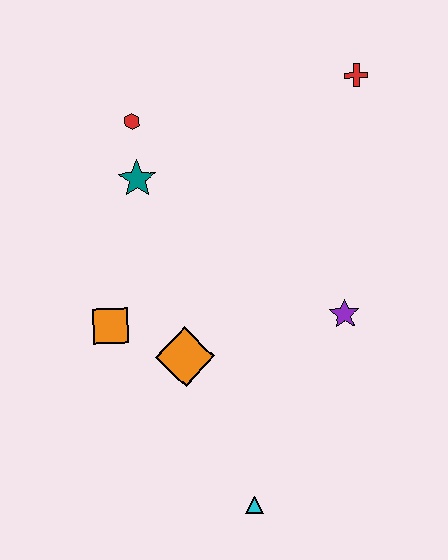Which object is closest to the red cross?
The red hexagon is closest to the red cross.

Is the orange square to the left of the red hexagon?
Yes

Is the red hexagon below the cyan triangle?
No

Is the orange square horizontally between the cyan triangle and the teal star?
No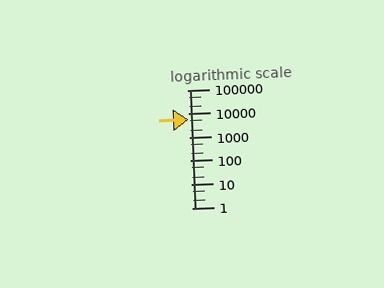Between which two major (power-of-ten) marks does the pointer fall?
The pointer is between 1000 and 10000.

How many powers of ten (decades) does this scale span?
The scale spans 5 decades, from 1 to 100000.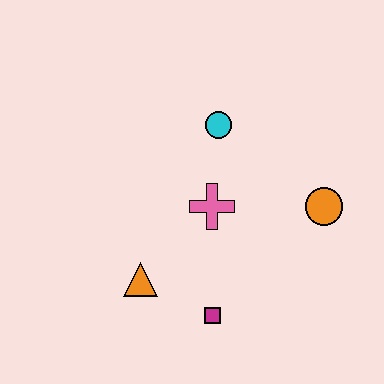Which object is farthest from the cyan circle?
The magenta square is farthest from the cyan circle.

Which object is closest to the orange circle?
The pink cross is closest to the orange circle.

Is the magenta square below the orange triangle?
Yes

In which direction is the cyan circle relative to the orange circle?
The cyan circle is to the left of the orange circle.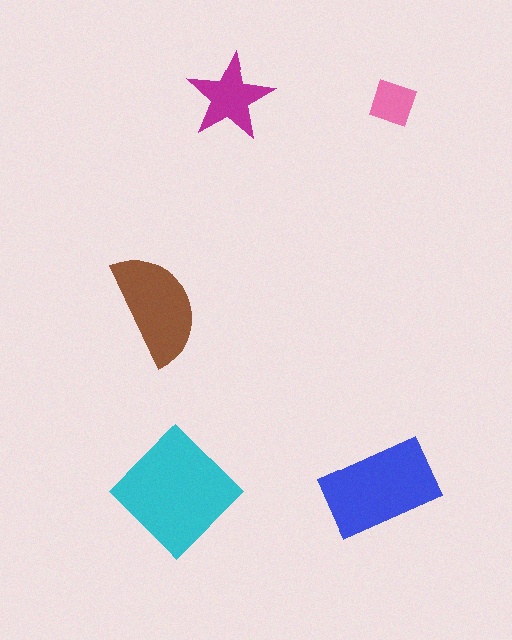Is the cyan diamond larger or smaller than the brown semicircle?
Larger.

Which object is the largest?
The cyan diamond.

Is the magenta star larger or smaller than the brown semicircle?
Smaller.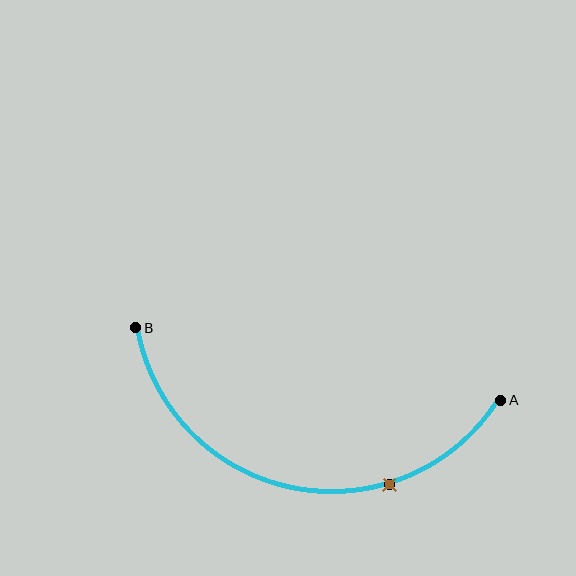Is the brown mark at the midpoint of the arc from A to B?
No. The brown mark lies on the arc but is closer to endpoint A. The arc midpoint would be at the point on the curve equidistant along the arc from both A and B.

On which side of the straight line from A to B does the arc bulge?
The arc bulges below the straight line connecting A and B.